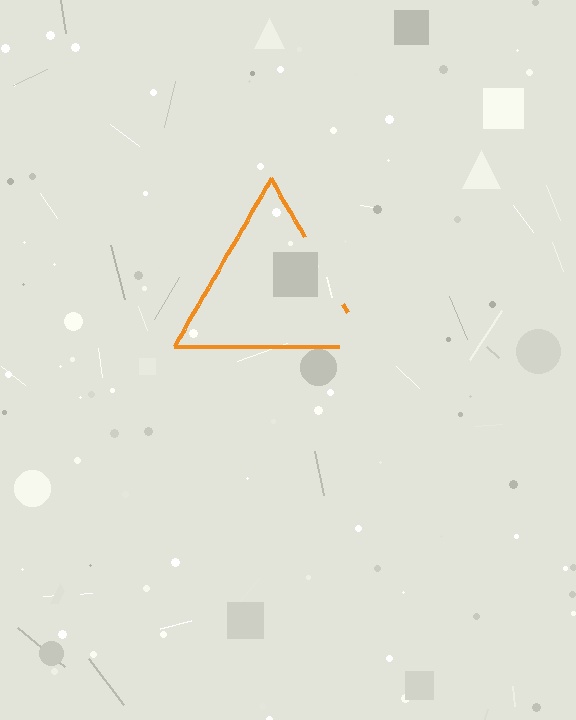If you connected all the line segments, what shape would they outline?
They would outline a triangle.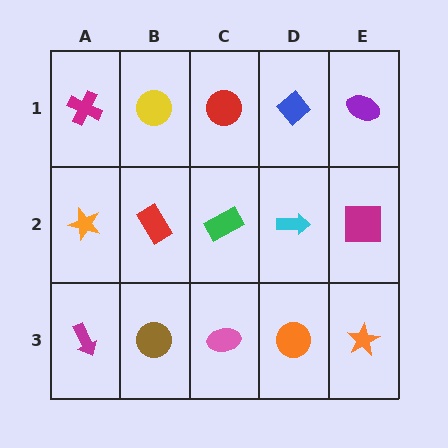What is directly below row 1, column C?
A green rectangle.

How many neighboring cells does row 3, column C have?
3.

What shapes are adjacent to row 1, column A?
An orange star (row 2, column A), a yellow circle (row 1, column B).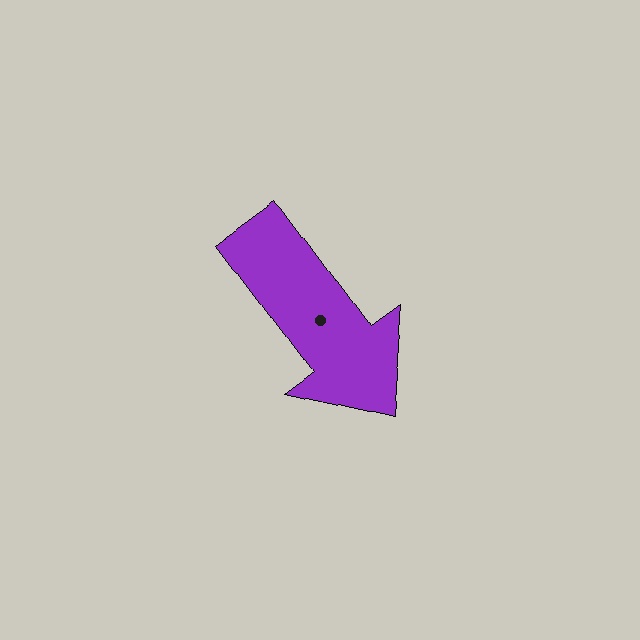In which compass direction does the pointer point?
Southeast.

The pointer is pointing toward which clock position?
Roughly 5 o'clock.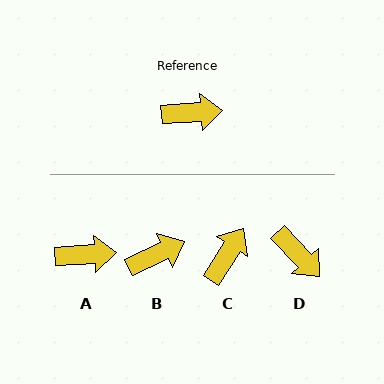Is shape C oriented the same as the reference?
No, it is off by about 54 degrees.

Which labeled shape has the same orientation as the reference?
A.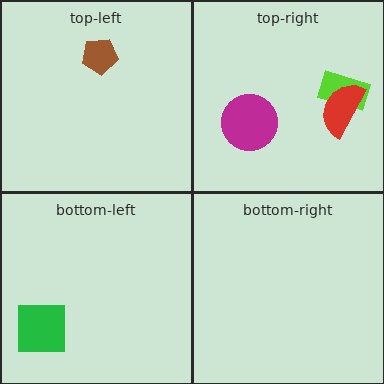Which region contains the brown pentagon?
The top-left region.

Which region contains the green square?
The bottom-left region.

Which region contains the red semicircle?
The top-right region.